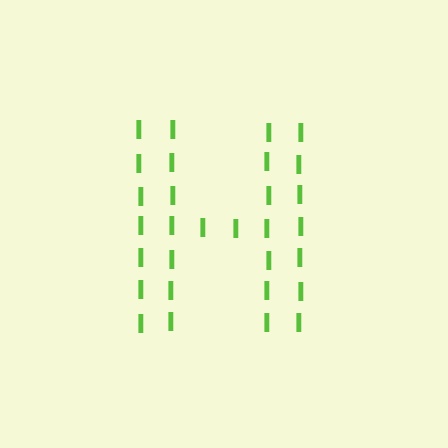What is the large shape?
The large shape is the letter H.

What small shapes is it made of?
It is made of small letter I's.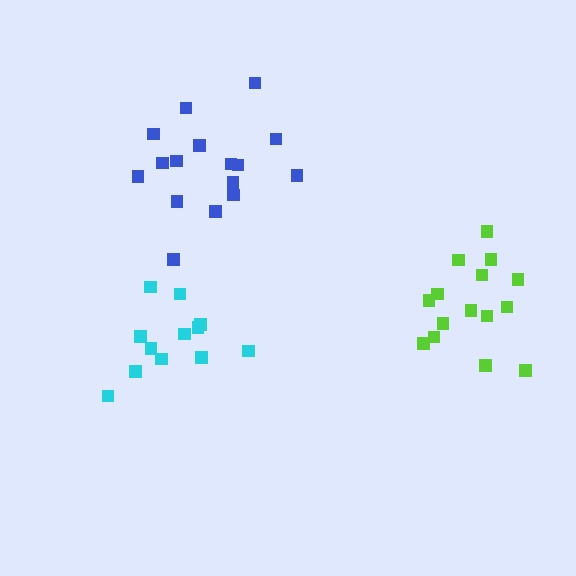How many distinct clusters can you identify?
There are 3 distinct clusters.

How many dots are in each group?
Group 1: 15 dots, Group 2: 12 dots, Group 3: 16 dots (43 total).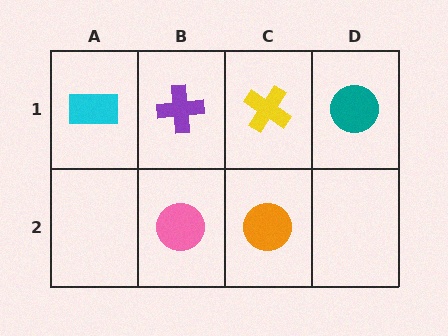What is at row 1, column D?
A teal circle.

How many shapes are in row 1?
4 shapes.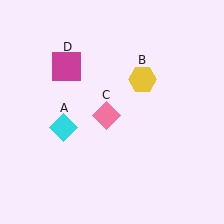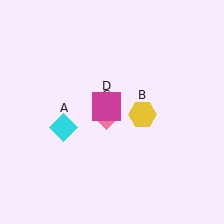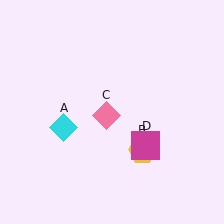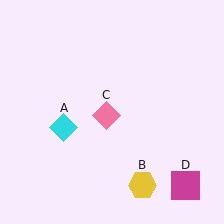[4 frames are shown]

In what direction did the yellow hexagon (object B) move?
The yellow hexagon (object B) moved down.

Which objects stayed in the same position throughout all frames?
Cyan diamond (object A) and pink diamond (object C) remained stationary.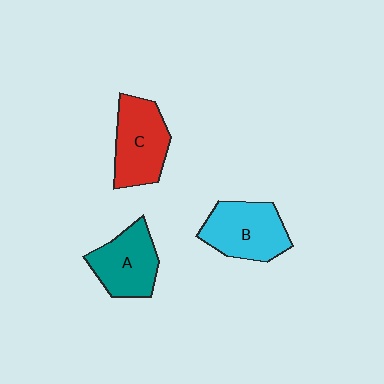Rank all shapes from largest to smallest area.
From largest to smallest: B (cyan), C (red), A (teal).